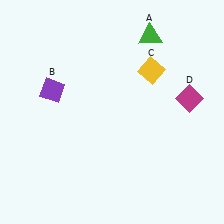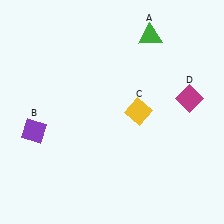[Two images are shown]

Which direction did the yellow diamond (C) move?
The yellow diamond (C) moved down.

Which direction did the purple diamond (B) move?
The purple diamond (B) moved down.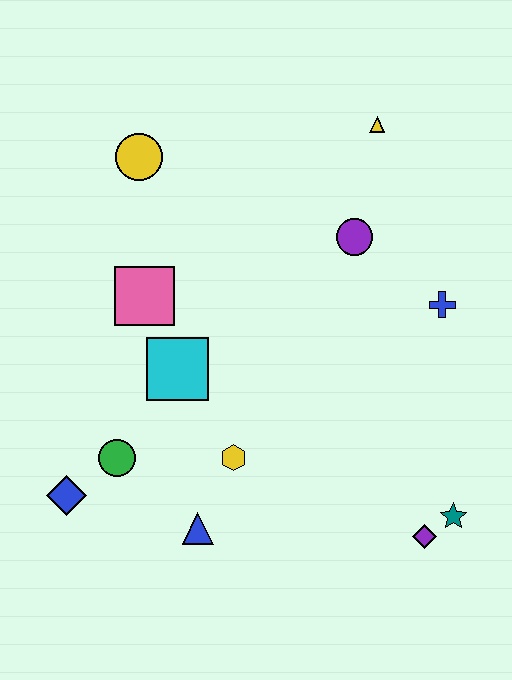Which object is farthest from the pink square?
The teal star is farthest from the pink square.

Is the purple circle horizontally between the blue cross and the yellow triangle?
No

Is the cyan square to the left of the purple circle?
Yes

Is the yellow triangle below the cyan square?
No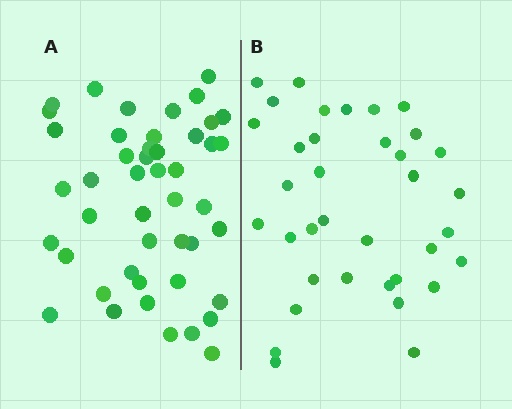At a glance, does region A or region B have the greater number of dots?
Region A (the left region) has more dots.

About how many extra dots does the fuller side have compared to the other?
Region A has roughly 10 or so more dots than region B.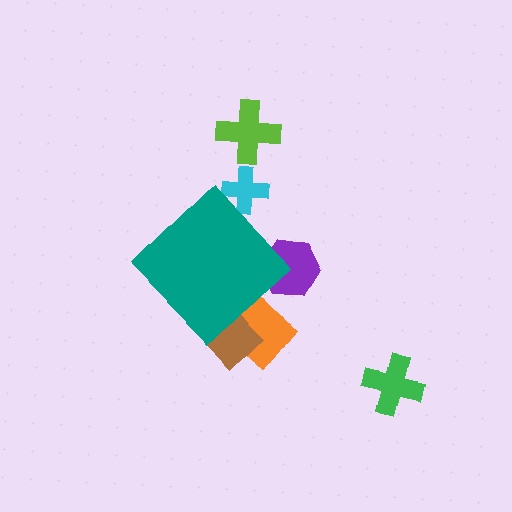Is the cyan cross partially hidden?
Yes, the cyan cross is partially hidden behind the teal diamond.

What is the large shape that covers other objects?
A teal diamond.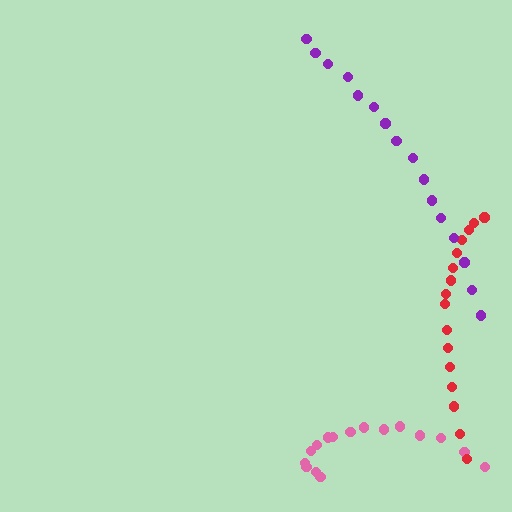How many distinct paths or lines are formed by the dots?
There are 3 distinct paths.